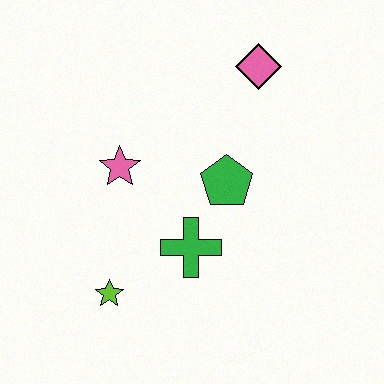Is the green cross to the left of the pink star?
No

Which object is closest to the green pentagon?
The green cross is closest to the green pentagon.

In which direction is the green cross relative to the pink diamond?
The green cross is below the pink diamond.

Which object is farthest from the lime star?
The pink diamond is farthest from the lime star.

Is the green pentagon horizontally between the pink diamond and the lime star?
Yes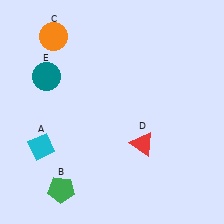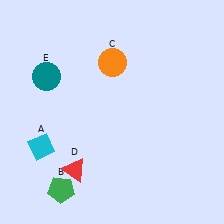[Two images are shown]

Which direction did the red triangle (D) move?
The red triangle (D) moved left.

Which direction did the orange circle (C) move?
The orange circle (C) moved right.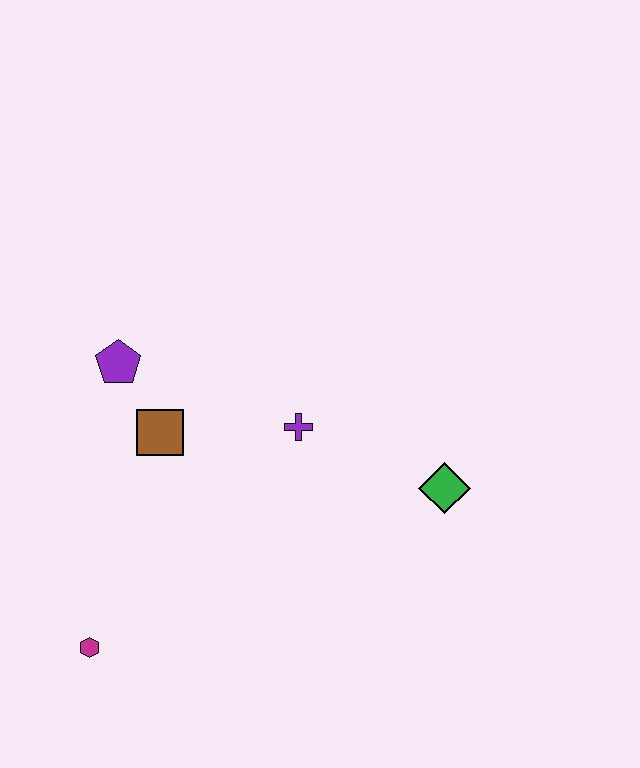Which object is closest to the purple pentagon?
The brown square is closest to the purple pentagon.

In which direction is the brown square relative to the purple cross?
The brown square is to the left of the purple cross.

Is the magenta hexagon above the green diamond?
No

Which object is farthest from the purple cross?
The magenta hexagon is farthest from the purple cross.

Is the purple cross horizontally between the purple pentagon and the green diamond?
Yes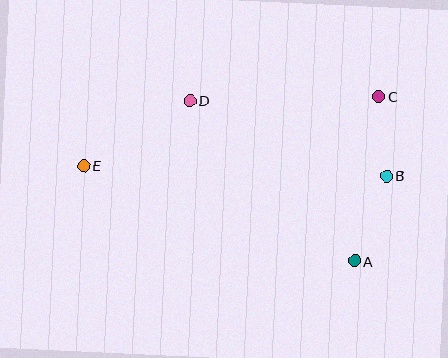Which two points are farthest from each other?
Points B and E are farthest from each other.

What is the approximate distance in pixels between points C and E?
The distance between C and E is approximately 303 pixels.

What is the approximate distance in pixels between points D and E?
The distance between D and E is approximately 125 pixels.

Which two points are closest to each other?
Points B and C are closest to each other.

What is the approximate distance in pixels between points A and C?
The distance between A and C is approximately 166 pixels.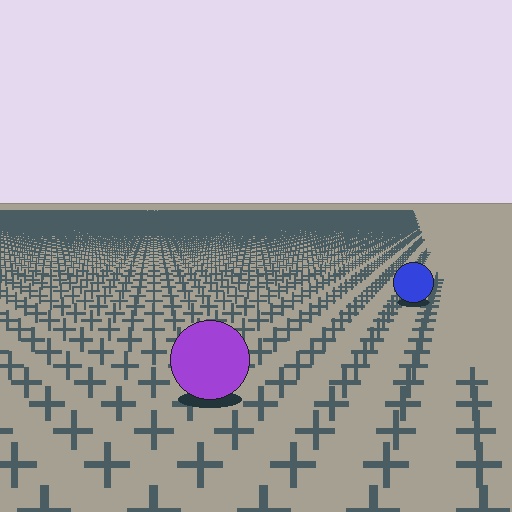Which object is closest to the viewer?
The purple circle is closest. The texture marks near it are larger and more spread out.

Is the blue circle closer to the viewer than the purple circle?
No. The purple circle is closer — you can tell from the texture gradient: the ground texture is coarser near it.